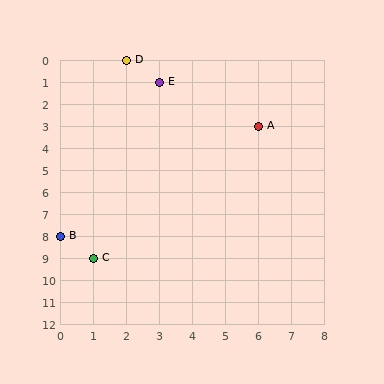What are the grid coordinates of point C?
Point C is at grid coordinates (1, 9).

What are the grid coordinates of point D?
Point D is at grid coordinates (2, 0).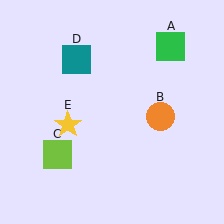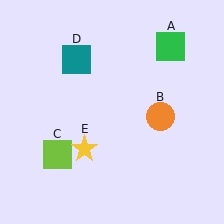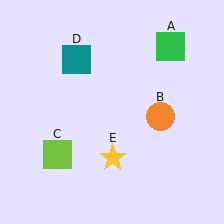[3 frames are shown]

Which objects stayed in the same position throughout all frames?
Green square (object A) and orange circle (object B) and lime square (object C) and teal square (object D) remained stationary.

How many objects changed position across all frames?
1 object changed position: yellow star (object E).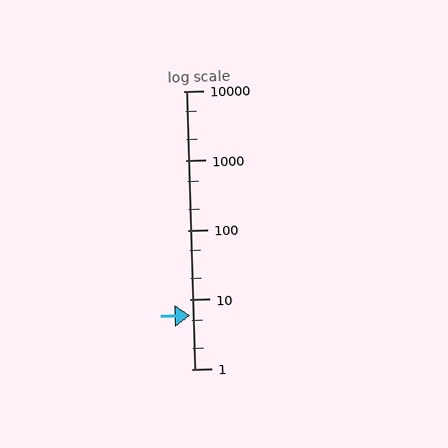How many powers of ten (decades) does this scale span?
The scale spans 4 decades, from 1 to 10000.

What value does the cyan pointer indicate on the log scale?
The pointer indicates approximately 5.9.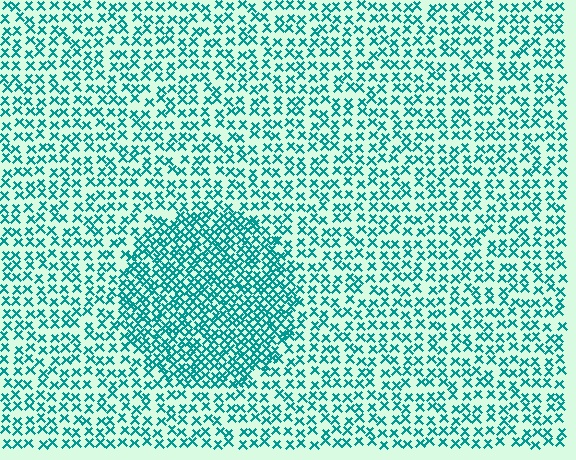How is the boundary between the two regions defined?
The boundary is defined by a change in element density (approximately 2.0x ratio). All elements are the same color, size, and shape.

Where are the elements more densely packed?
The elements are more densely packed inside the circle boundary.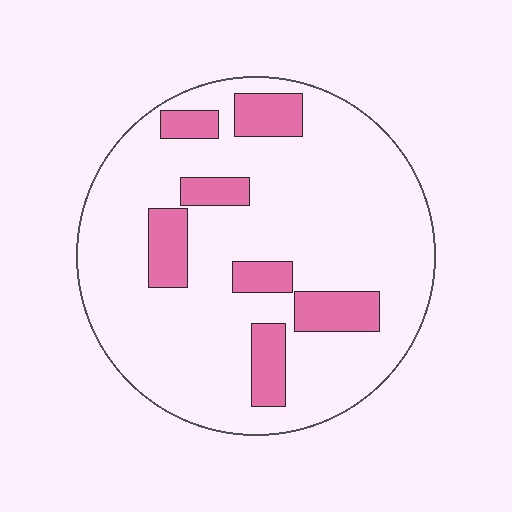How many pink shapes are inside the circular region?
7.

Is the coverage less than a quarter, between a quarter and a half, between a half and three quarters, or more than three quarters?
Less than a quarter.